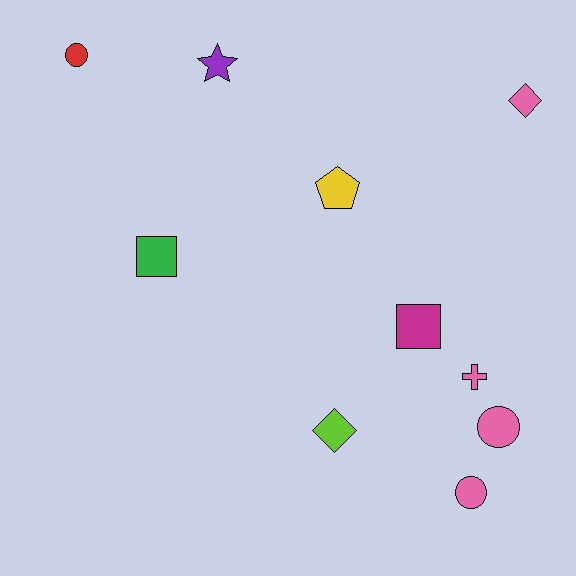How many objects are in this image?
There are 10 objects.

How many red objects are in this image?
There is 1 red object.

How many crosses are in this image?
There is 1 cross.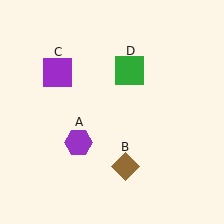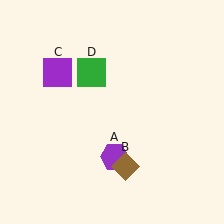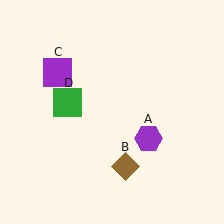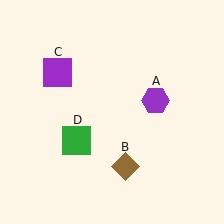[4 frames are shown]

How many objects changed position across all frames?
2 objects changed position: purple hexagon (object A), green square (object D).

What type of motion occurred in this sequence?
The purple hexagon (object A), green square (object D) rotated counterclockwise around the center of the scene.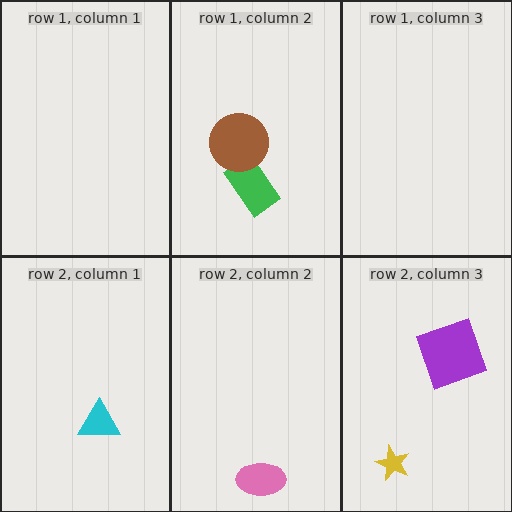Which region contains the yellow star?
The row 2, column 3 region.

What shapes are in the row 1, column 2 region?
The green rectangle, the brown circle.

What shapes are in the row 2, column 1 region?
The cyan triangle.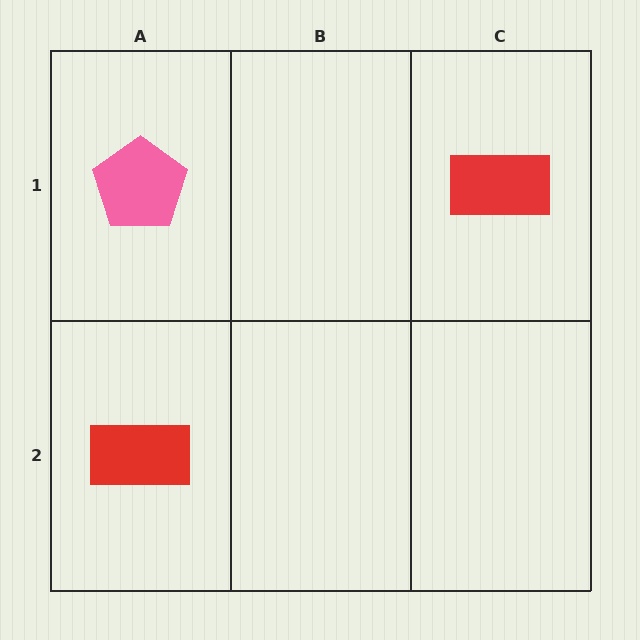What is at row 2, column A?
A red rectangle.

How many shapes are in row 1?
2 shapes.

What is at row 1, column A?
A pink pentagon.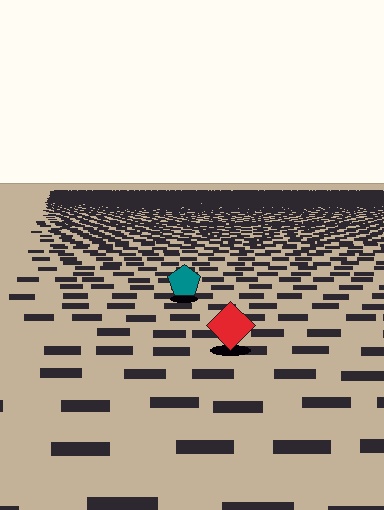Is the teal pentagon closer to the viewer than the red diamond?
No. The red diamond is closer — you can tell from the texture gradient: the ground texture is coarser near it.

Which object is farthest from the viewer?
The teal pentagon is farthest from the viewer. It appears smaller and the ground texture around it is denser.